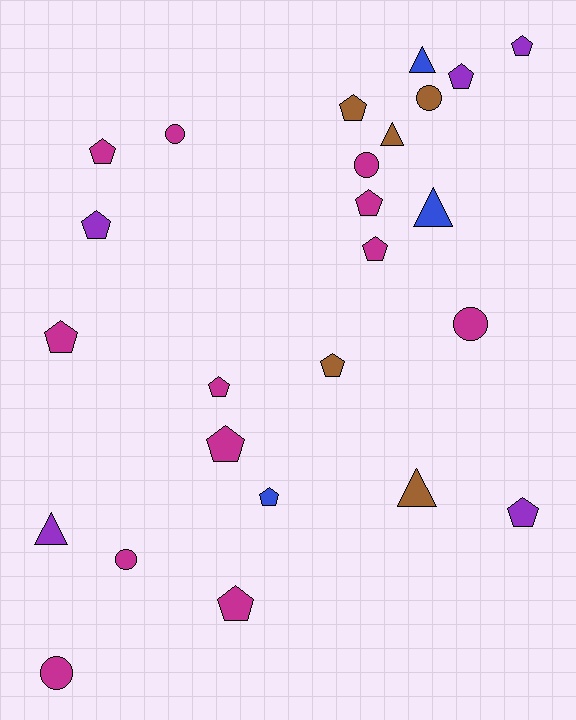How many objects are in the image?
There are 25 objects.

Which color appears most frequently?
Magenta, with 12 objects.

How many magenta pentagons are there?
There are 7 magenta pentagons.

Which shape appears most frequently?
Pentagon, with 14 objects.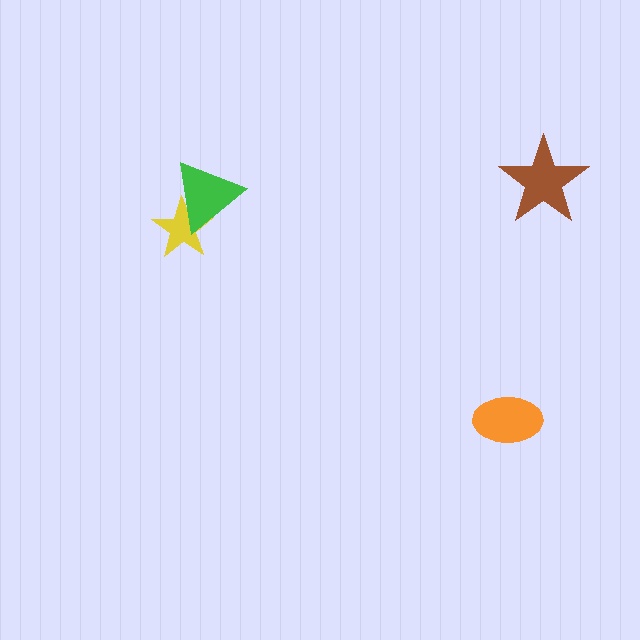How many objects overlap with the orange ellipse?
0 objects overlap with the orange ellipse.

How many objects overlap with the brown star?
0 objects overlap with the brown star.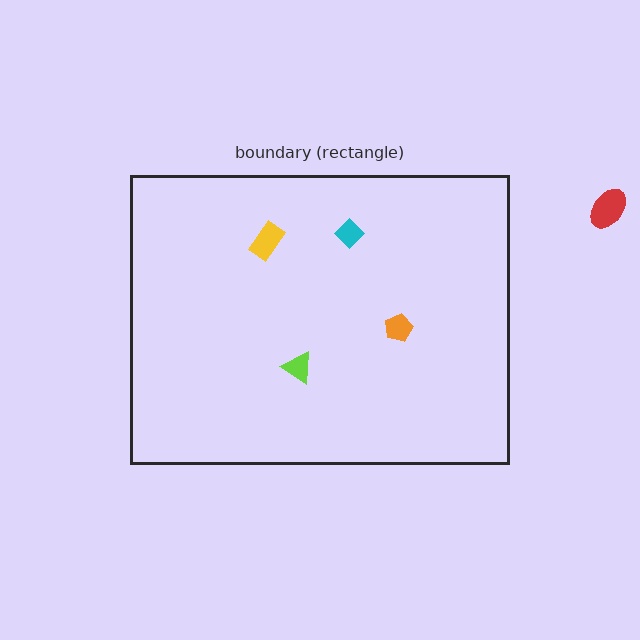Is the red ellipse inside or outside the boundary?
Outside.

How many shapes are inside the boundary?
4 inside, 1 outside.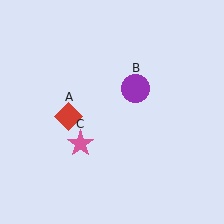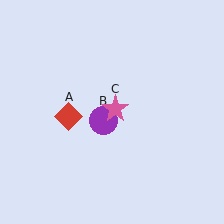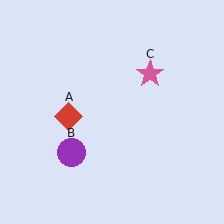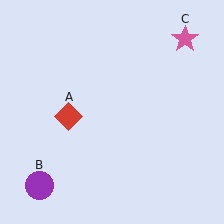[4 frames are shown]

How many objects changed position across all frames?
2 objects changed position: purple circle (object B), pink star (object C).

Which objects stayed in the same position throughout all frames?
Red diamond (object A) remained stationary.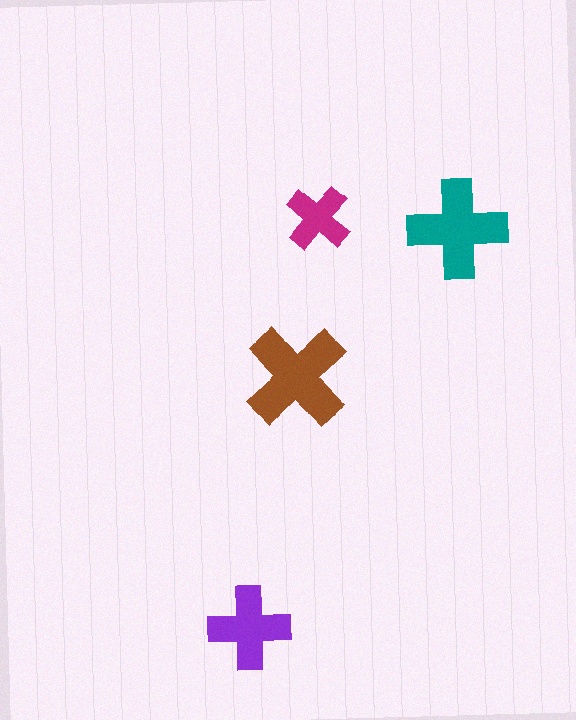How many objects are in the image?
There are 4 objects in the image.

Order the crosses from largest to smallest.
the brown one, the teal one, the purple one, the magenta one.